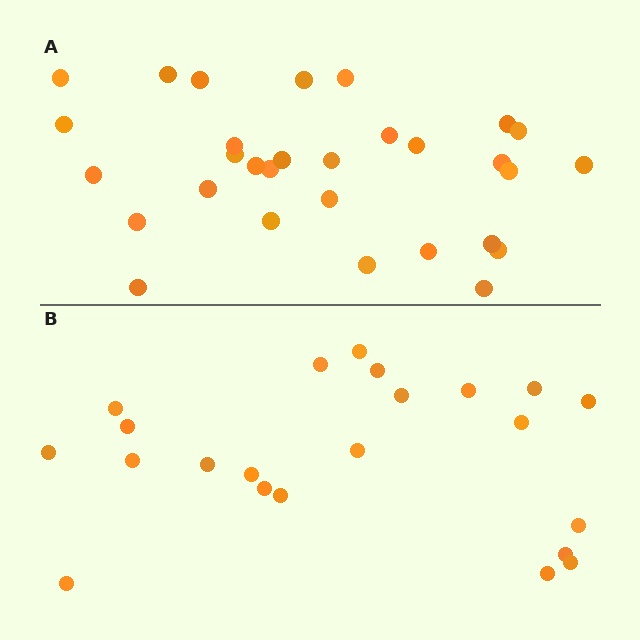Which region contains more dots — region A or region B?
Region A (the top region) has more dots.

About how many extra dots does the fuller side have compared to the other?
Region A has roughly 8 or so more dots than region B.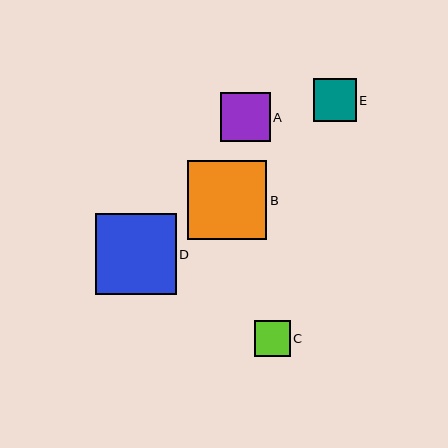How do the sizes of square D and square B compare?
Square D and square B are approximately the same size.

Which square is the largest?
Square D is the largest with a size of approximately 81 pixels.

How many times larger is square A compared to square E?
Square A is approximately 1.1 times the size of square E.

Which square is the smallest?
Square C is the smallest with a size of approximately 36 pixels.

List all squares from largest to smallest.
From largest to smallest: D, B, A, E, C.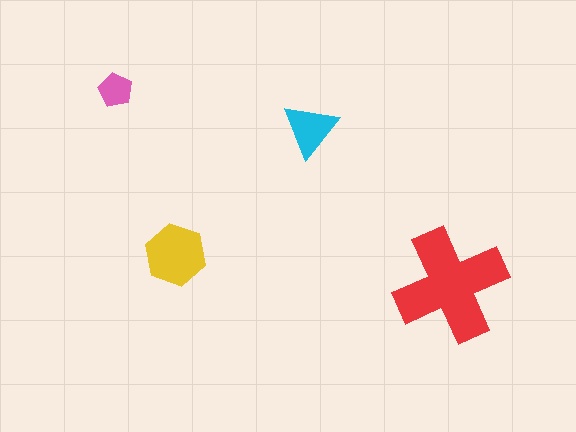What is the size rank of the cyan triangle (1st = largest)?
3rd.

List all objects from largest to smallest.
The red cross, the yellow hexagon, the cyan triangle, the pink pentagon.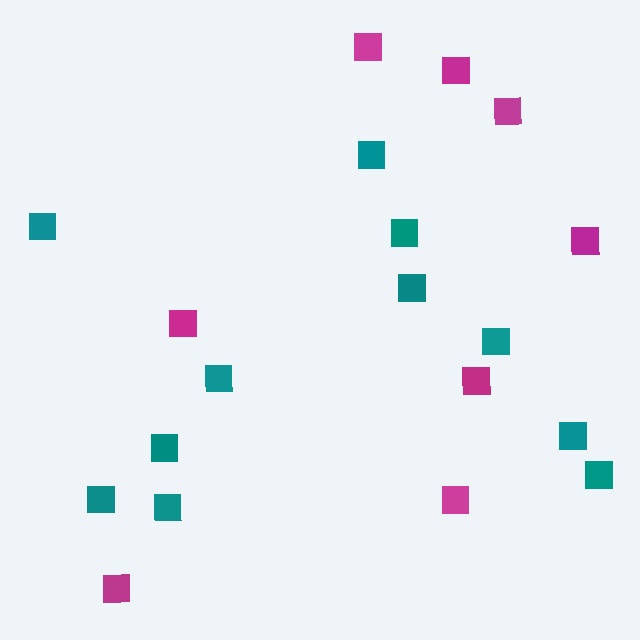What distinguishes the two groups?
There are 2 groups: one group of teal squares (11) and one group of magenta squares (8).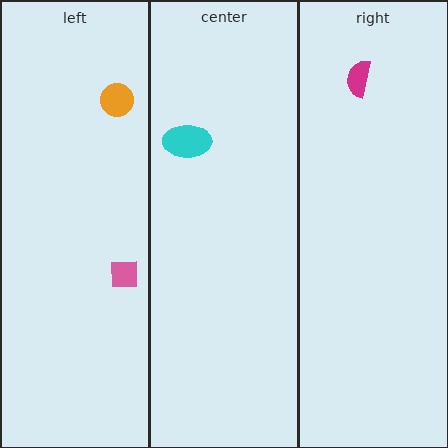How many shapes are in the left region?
2.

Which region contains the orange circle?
The left region.